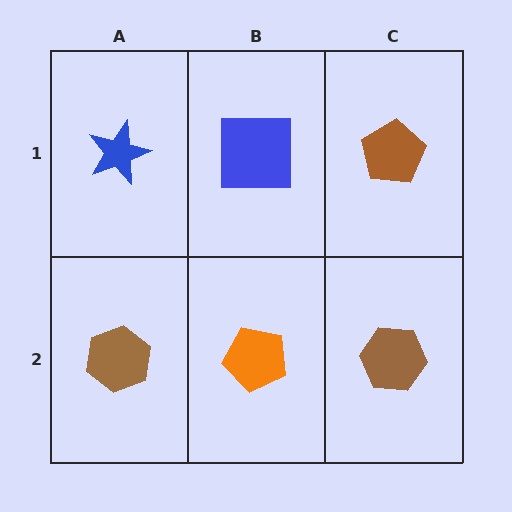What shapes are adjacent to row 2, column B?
A blue square (row 1, column B), a brown hexagon (row 2, column A), a brown hexagon (row 2, column C).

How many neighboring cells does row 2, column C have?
2.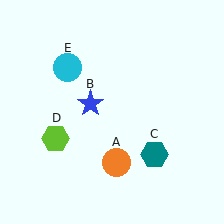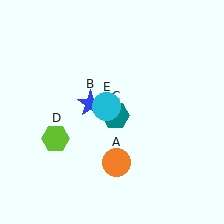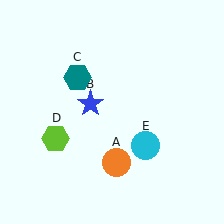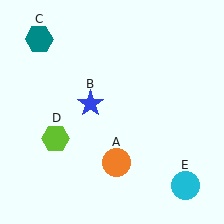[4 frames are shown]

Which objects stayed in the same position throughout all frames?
Orange circle (object A) and blue star (object B) and lime hexagon (object D) remained stationary.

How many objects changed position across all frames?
2 objects changed position: teal hexagon (object C), cyan circle (object E).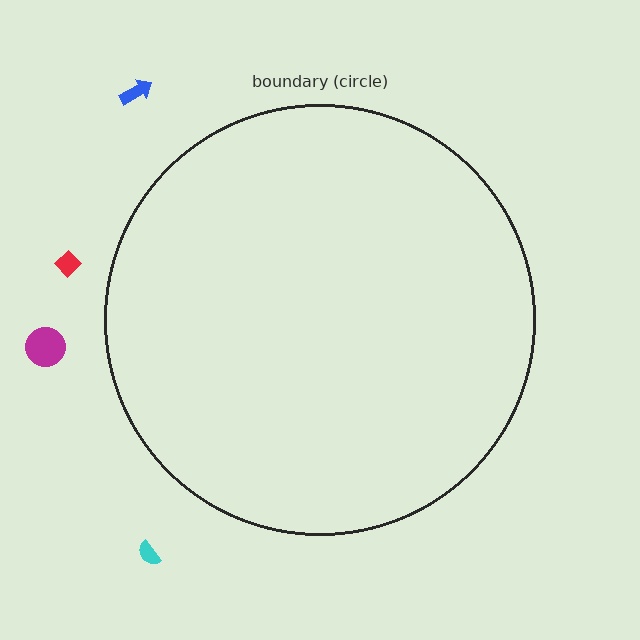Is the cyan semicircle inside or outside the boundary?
Outside.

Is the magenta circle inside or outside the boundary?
Outside.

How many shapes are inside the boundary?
0 inside, 4 outside.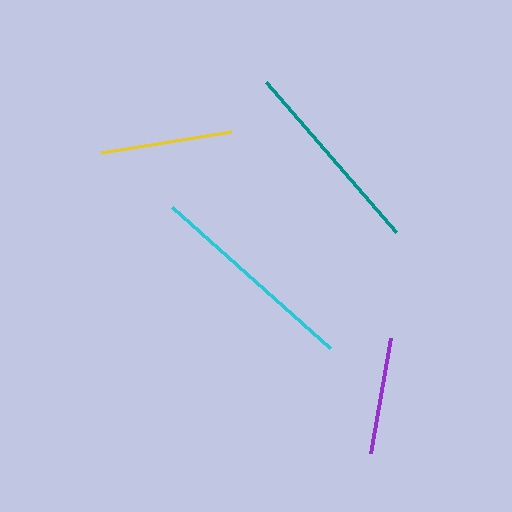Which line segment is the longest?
The cyan line is the longest at approximately 212 pixels.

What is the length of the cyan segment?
The cyan segment is approximately 212 pixels long.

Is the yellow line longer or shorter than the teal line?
The teal line is longer than the yellow line.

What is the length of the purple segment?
The purple segment is approximately 117 pixels long.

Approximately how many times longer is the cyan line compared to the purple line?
The cyan line is approximately 1.8 times the length of the purple line.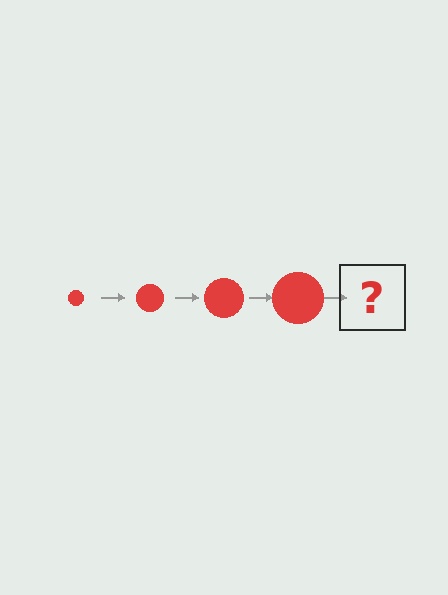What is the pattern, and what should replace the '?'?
The pattern is that the circle gets progressively larger each step. The '?' should be a red circle, larger than the previous one.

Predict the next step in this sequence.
The next step is a red circle, larger than the previous one.